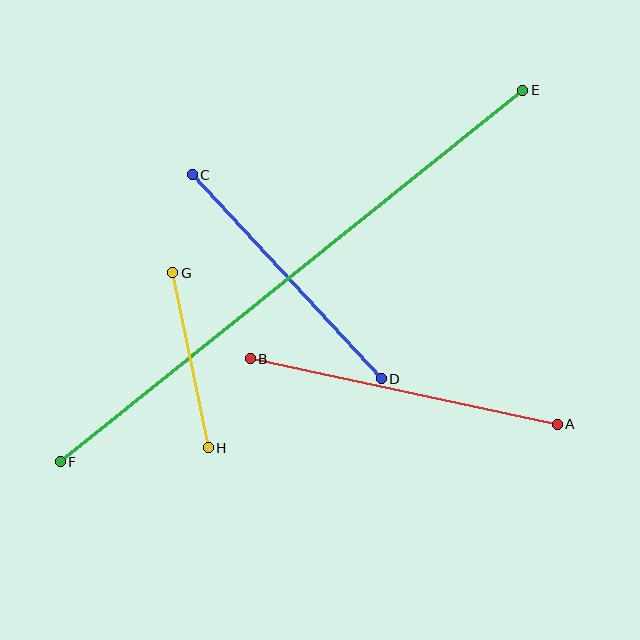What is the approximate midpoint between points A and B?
The midpoint is at approximately (404, 392) pixels.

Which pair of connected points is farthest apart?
Points E and F are farthest apart.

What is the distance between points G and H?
The distance is approximately 178 pixels.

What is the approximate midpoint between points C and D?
The midpoint is at approximately (287, 277) pixels.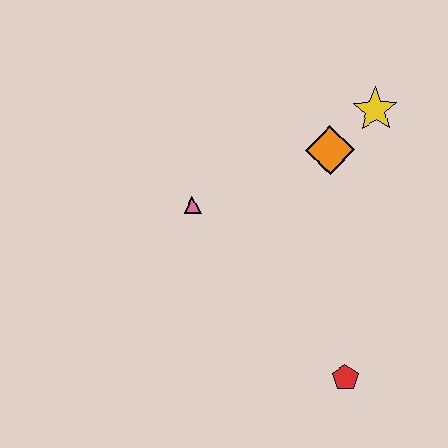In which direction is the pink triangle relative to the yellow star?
The pink triangle is to the left of the yellow star.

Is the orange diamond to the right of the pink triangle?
Yes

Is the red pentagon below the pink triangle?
Yes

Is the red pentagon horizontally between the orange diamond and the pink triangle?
No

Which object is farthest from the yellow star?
The red pentagon is farthest from the yellow star.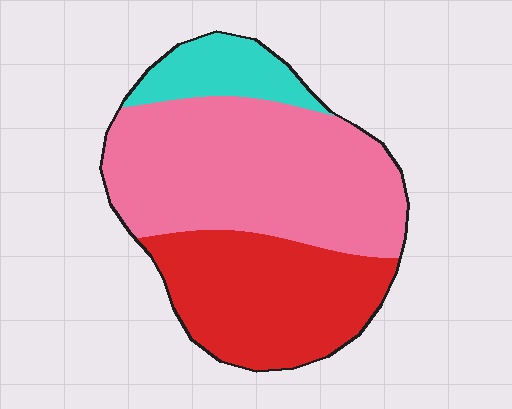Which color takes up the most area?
Pink, at roughly 55%.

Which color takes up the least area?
Cyan, at roughly 10%.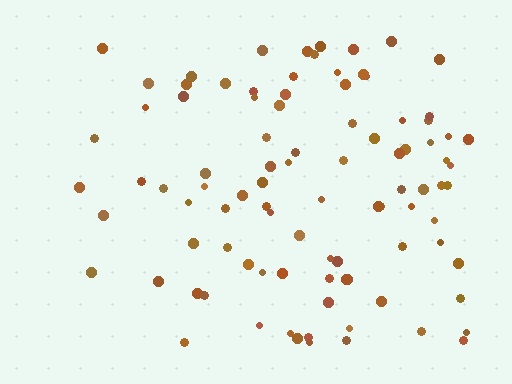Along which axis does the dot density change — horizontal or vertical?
Horizontal.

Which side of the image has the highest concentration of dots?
The right.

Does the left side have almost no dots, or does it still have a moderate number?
Still a moderate number, just noticeably fewer than the right.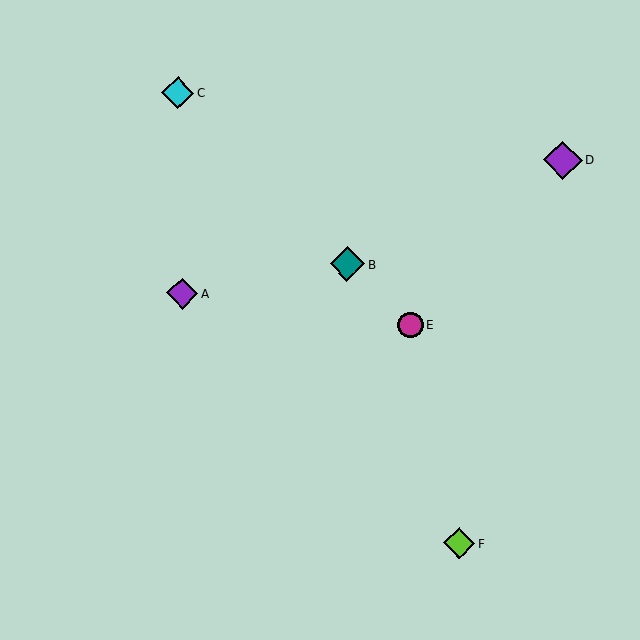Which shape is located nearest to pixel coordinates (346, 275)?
The teal diamond (labeled B) at (347, 264) is nearest to that location.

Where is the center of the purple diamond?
The center of the purple diamond is at (182, 293).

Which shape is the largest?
The purple diamond (labeled D) is the largest.